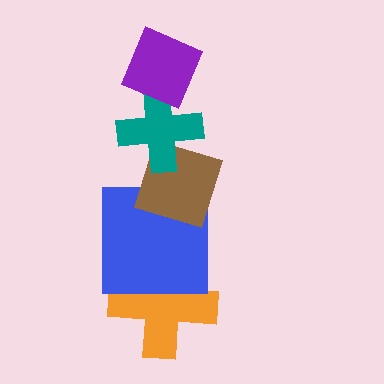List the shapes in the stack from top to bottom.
From top to bottom: the purple diamond, the teal cross, the brown diamond, the blue square, the orange cross.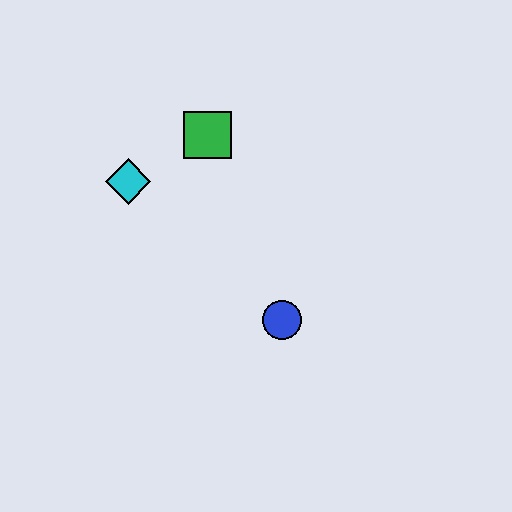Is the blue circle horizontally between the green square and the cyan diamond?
No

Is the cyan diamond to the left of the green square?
Yes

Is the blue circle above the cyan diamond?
No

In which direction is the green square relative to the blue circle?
The green square is above the blue circle.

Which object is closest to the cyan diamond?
The green square is closest to the cyan diamond.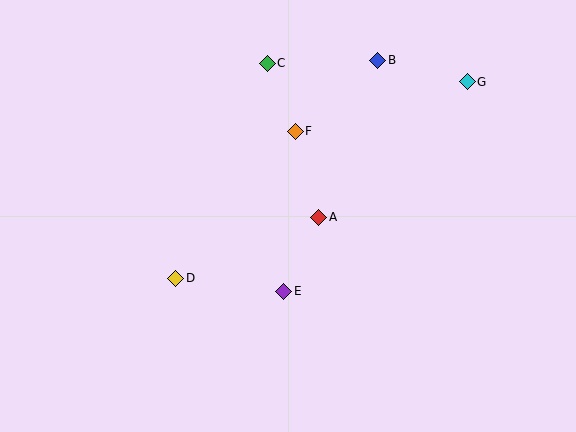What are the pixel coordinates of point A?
Point A is at (319, 217).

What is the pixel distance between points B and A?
The distance between B and A is 168 pixels.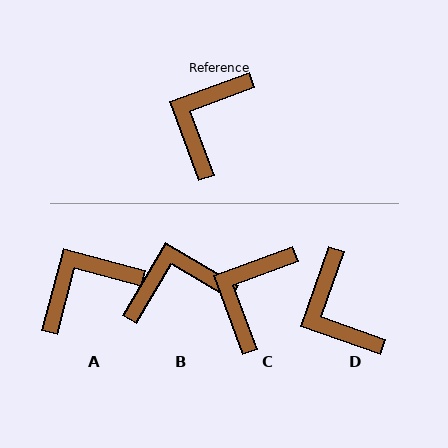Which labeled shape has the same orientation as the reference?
C.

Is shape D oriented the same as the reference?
No, it is off by about 50 degrees.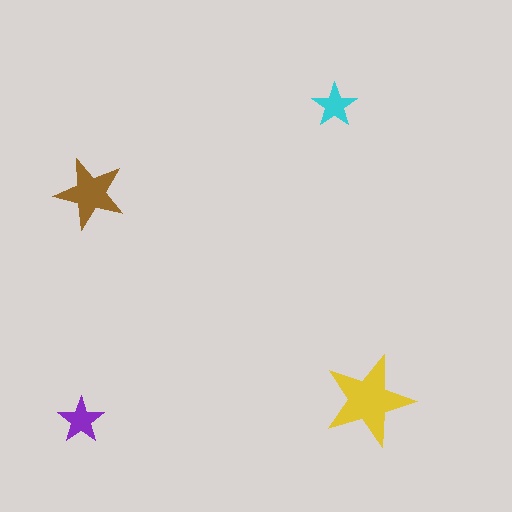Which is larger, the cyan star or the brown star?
The brown one.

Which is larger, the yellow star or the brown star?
The yellow one.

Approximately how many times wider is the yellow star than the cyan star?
About 2 times wider.